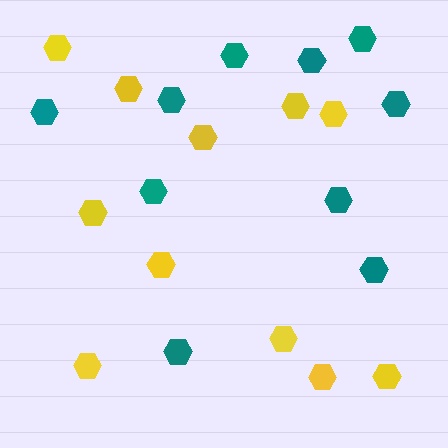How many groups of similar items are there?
There are 2 groups: one group of yellow hexagons (11) and one group of teal hexagons (10).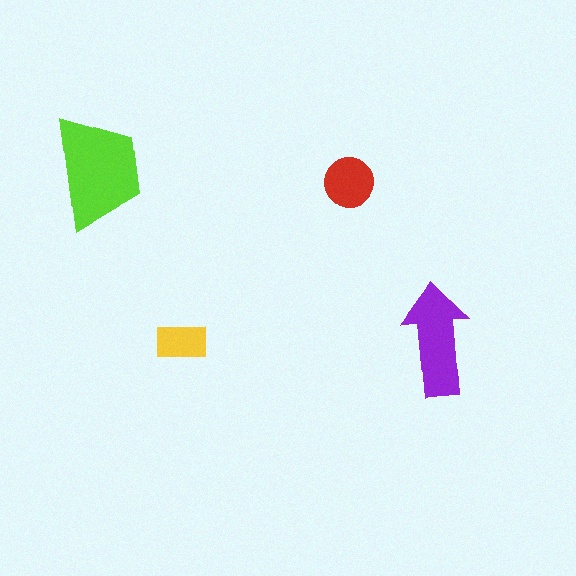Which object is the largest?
The lime trapezoid.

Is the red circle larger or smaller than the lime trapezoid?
Smaller.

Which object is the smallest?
The yellow rectangle.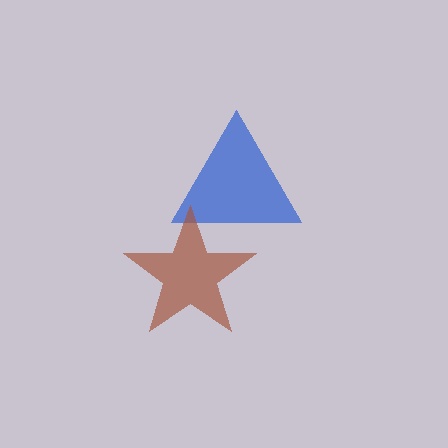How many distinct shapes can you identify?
There are 2 distinct shapes: a blue triangle, a brown star.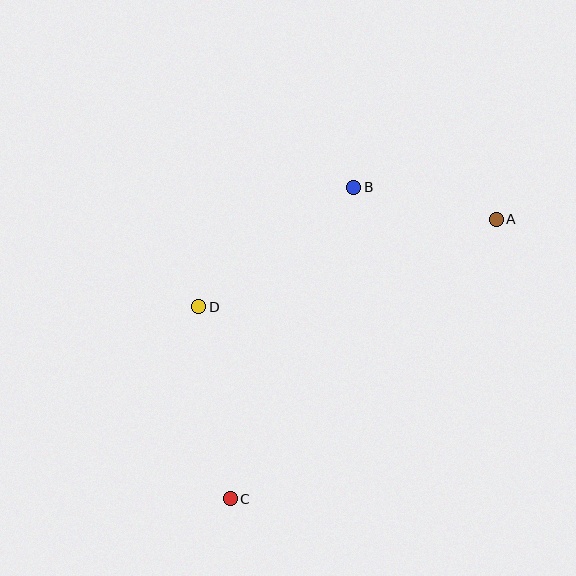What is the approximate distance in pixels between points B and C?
The distance between B and C is approximately 335 pixels.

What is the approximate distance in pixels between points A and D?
The distance between A and D is approximately 310 pixels.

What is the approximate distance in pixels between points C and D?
The distance between C and D is approximately 194 pixels.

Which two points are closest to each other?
Points A and B are closest to each other.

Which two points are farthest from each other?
Points A and C are farthest from each other.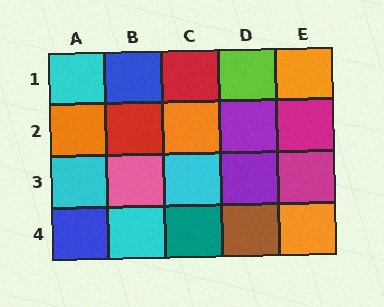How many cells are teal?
1 cell is teal.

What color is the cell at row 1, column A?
Cyan.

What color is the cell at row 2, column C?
Orange.